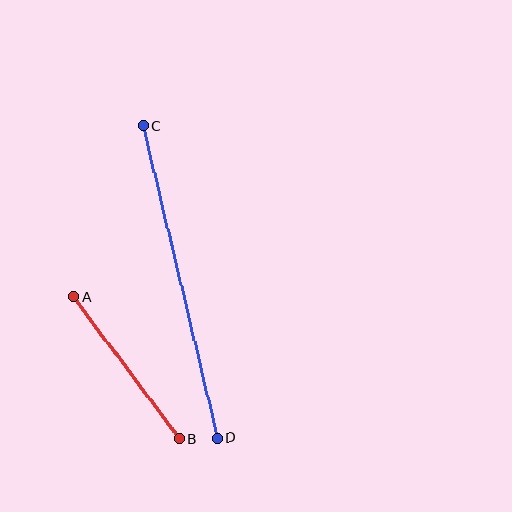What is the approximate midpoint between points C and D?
The midpoint is at approximately (180, 282) pixels.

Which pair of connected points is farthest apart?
Points C and D are farthest apart.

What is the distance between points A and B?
The distance is approximately 177 pixels.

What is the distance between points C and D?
The distance is approximately 321 pixels.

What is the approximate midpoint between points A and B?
The midpoint is at approximately (126, 368) pixels.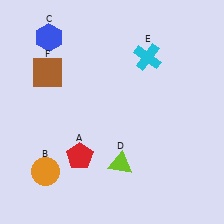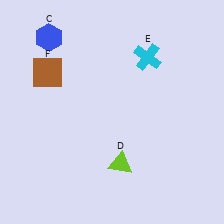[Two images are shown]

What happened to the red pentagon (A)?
The red pentagon (A) was removed in Image 2. It was in the bottom-left area of Image 1.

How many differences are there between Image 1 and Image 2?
There are 2 differences between the two images.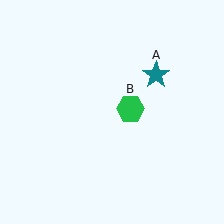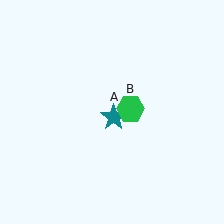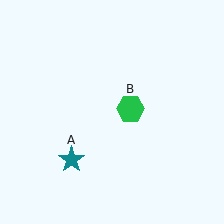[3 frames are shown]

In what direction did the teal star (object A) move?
The teal star (object A) moved down and to the left.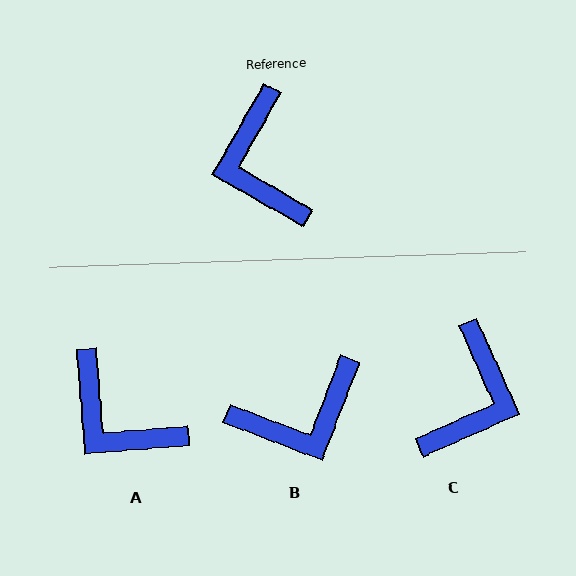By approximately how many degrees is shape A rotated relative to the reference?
Approximately 34 degrees counter-clockwise.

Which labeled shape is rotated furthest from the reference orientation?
C, about 143 degrees away.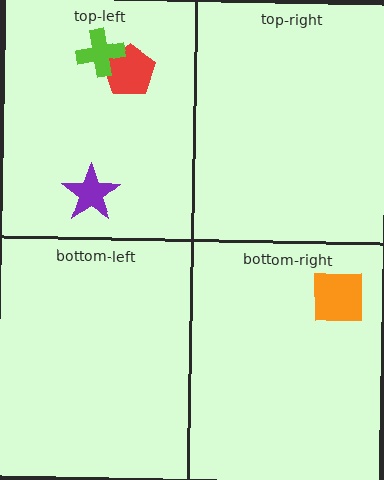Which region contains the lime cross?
The top-left region.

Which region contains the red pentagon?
The top-left region.